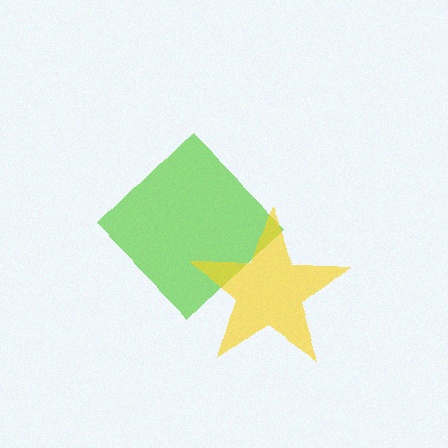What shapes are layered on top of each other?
The layered shapes are: a lime diamond, a yellow star.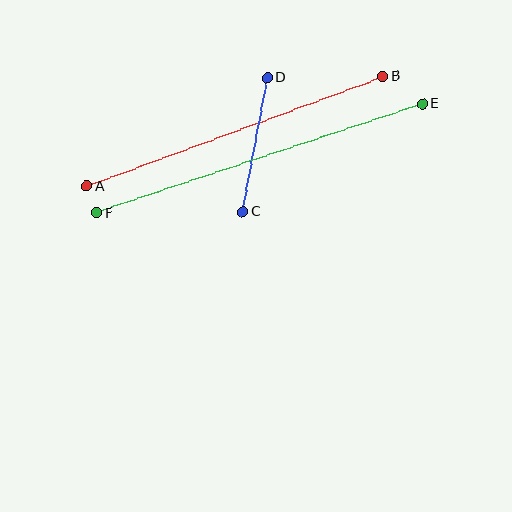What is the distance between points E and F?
The distance is approximately 344 pixels.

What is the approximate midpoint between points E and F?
The midpoint is at approximately (260, 158) pixels.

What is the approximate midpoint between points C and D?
The midpoint is at approximately (255, 145) pixels.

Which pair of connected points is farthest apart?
Points E and F are farthest apart.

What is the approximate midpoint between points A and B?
The midpoint is at approximately (235, 131) pixels.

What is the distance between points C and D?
The distance is approximately 136 pixels.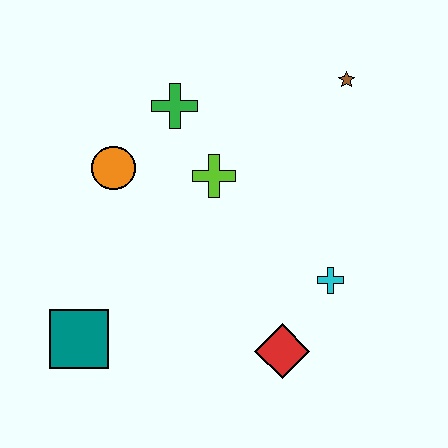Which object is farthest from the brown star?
The teal square is farthest from the brown star.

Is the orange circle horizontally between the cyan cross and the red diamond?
No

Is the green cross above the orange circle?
Yes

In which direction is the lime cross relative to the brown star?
The lime cross is to the left of the brown star.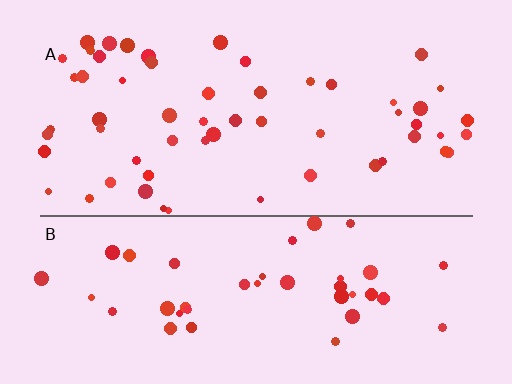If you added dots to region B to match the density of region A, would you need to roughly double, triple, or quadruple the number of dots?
Approximately double.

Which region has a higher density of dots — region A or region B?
A (the top).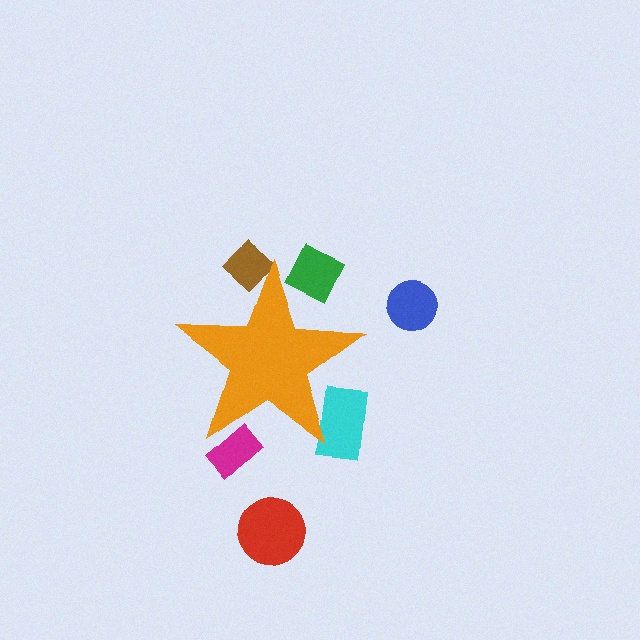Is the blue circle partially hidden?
No, the blue circle is fully visible.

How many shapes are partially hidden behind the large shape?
4 shapes are partially hidden.